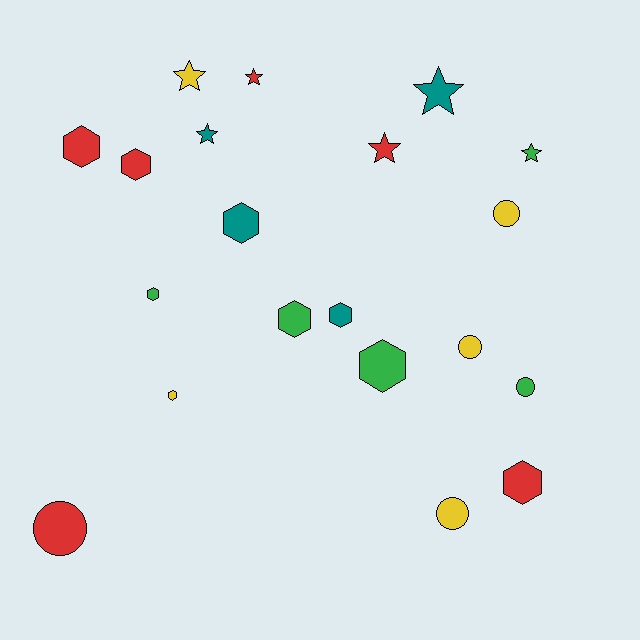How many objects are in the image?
There are 20 objects.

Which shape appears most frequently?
Hexagon, with 9 objects.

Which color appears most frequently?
Red, with 6 objects.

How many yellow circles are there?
There are 3 yellow circles.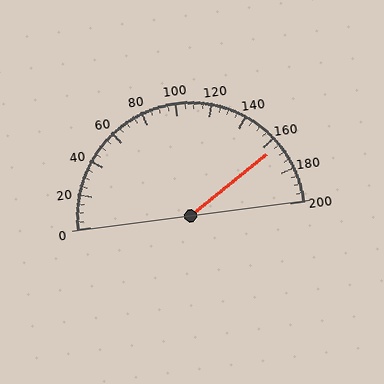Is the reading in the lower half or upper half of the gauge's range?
The reading is in the upper half of the range (0 to 200).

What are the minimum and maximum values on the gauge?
The gauge ranges from 0 to 200.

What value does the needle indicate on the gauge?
The needle indicates approximately 165.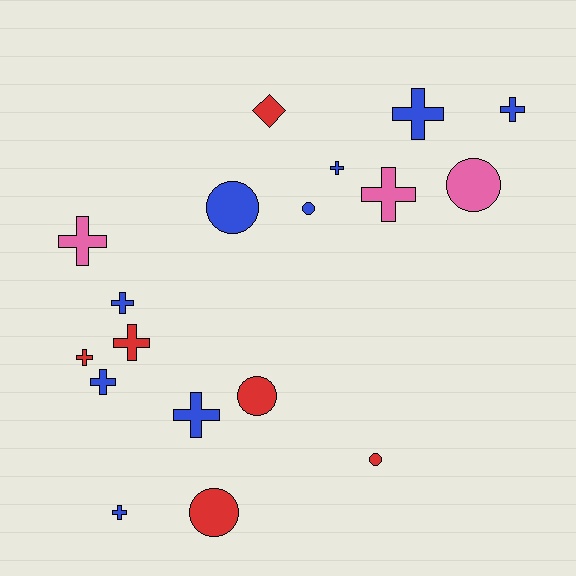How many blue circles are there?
There are 2 blue circles.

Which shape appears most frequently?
Cross, with 11 objects.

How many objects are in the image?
There are 18 objects.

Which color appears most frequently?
Blue, with 9 objects.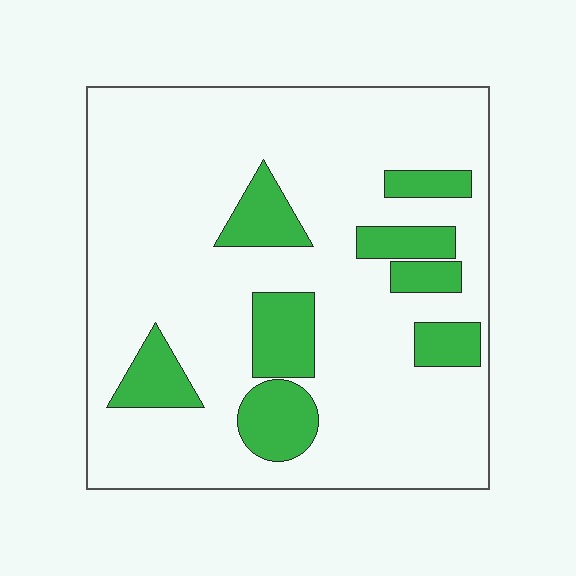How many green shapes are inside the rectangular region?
8.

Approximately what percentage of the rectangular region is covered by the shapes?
Approximately 20%.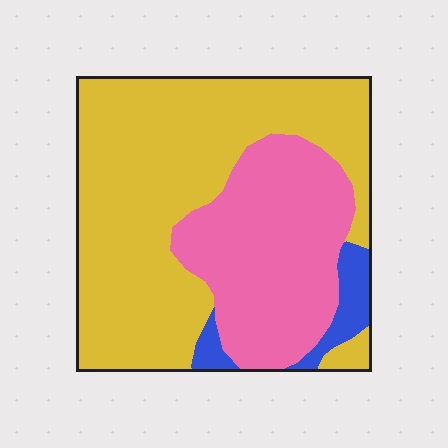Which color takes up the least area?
Blue, at roughly 5%.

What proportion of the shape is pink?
Pink covers 33% of the shape.